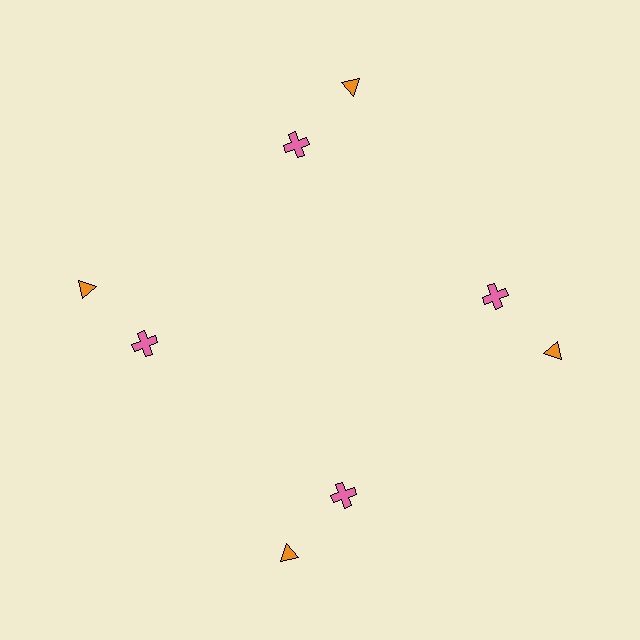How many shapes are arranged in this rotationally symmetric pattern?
There are 8 shapes, arranged in 4 groups of 2.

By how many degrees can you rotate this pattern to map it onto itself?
The pattern maps onto itself every 90 degrees of rotation.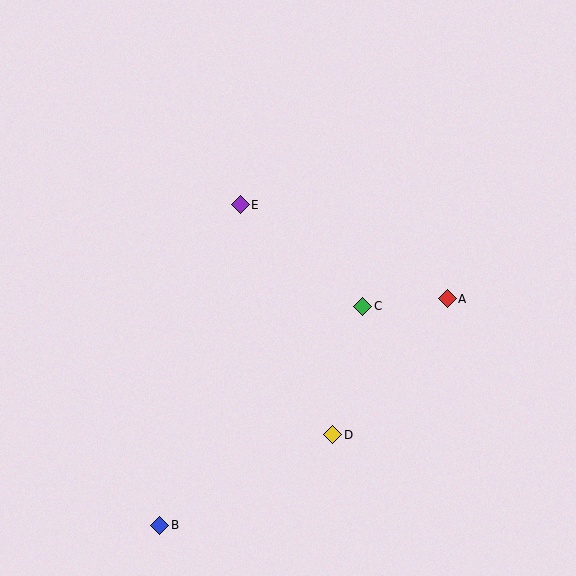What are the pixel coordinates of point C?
Point C is at (363, 306).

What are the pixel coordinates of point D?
Point D is at (333, 435).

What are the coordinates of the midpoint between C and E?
The midpoint between C and E is at (301, 256).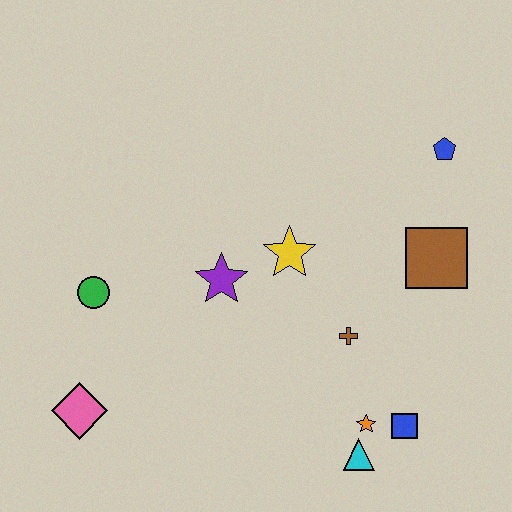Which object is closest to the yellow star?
The purple star is closest to the yellow star.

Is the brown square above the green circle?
Yes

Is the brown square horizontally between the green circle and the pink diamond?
No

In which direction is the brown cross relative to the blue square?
The brown cross is above the blue square.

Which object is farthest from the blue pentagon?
The pink diamond is farthest from the blue pentagon.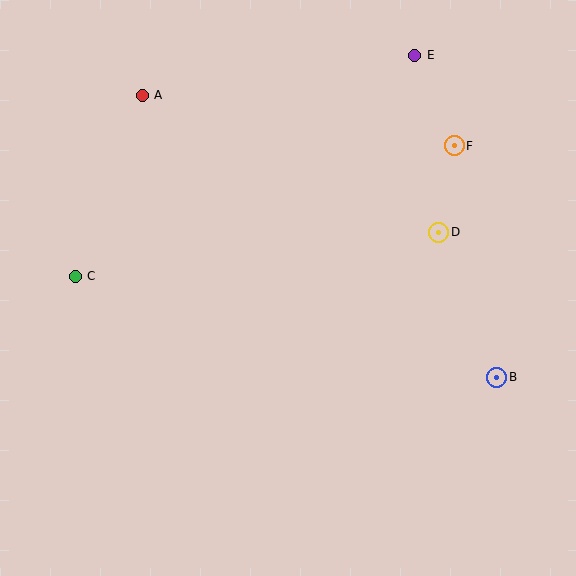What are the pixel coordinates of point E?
Point E is at (415, 55).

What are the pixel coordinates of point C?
Point C is at (75, 277).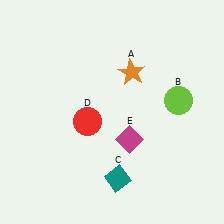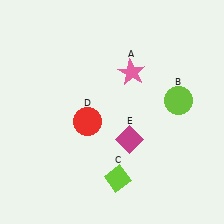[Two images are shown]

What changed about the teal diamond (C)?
In Image 1, C is teal. In Image 2, it changed to lime.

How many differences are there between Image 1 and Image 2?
There are 2 differences between the two images.